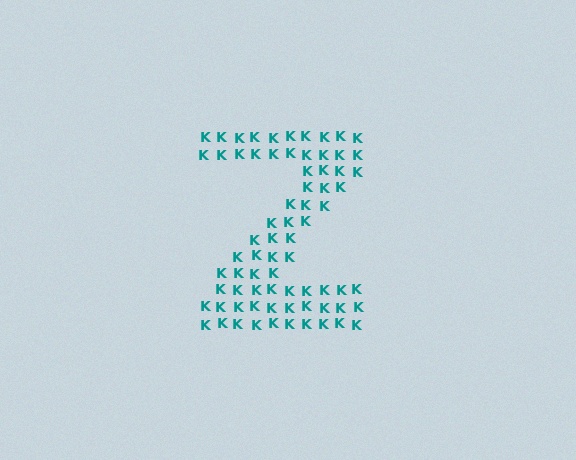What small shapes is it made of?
It is made of small letter K's.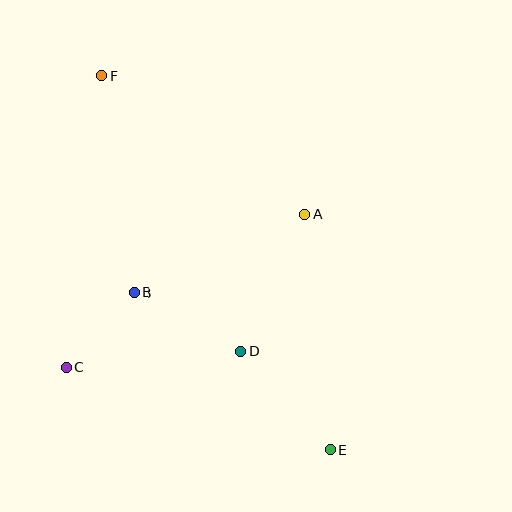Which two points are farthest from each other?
Points E and F are farthest from each other.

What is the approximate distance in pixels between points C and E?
The distance between C and E is approximately 276 pixels.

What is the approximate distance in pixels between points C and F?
The distance between C and F is approximately 294 pixels.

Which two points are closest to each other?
Points B and C are closest to each other.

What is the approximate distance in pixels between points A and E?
The distance between A and E is approximately 237 pixels.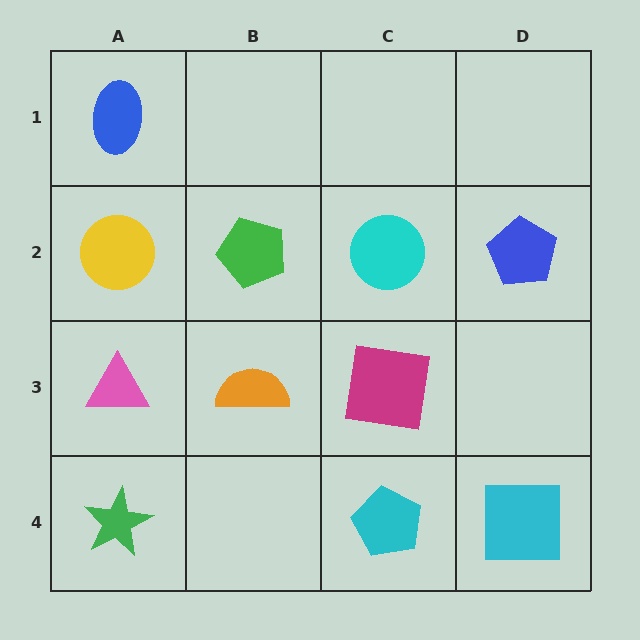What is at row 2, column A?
A yellow circle.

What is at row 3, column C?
A magenta square.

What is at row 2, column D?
A blue pentagon.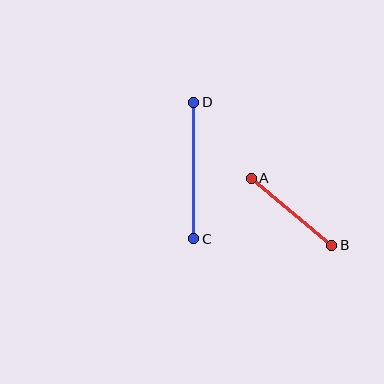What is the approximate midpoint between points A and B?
The midpoint is at approximately (292, 212) pixels.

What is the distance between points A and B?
The distance is approximately 105 pixels.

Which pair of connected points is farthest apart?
Points C and D are farthest apart.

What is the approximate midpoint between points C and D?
The midpoint is at approximately (194, 170) pixels.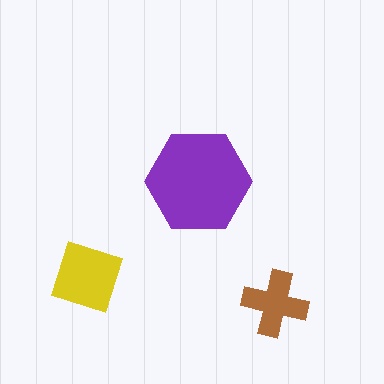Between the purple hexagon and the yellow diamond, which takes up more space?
The purple hexagon.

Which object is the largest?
The purple hexagon.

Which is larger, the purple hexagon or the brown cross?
The purple hexagon.